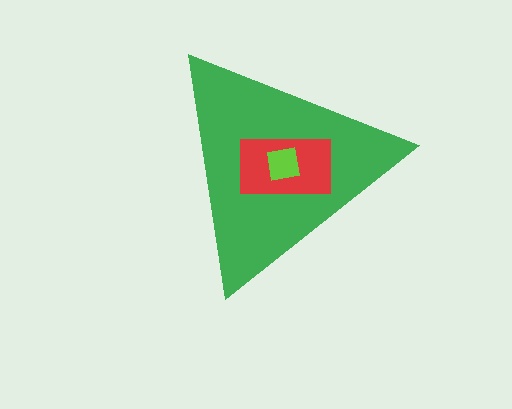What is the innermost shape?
The lime square.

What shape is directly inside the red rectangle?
The lime square.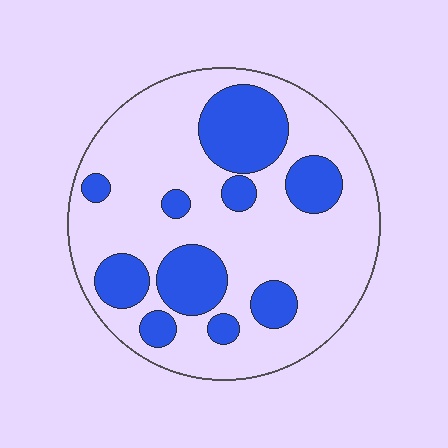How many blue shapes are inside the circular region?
10.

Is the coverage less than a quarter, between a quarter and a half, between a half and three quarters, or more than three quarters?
Between a quarter and a half.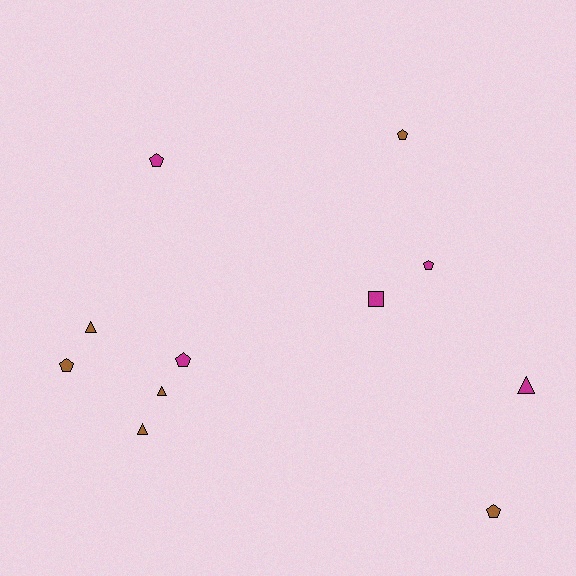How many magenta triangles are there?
There is 1 magenta triangle.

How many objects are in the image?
There are 11 objects.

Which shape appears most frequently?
Pentagon, with 6 objects.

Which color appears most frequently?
Brown, with 6 objects.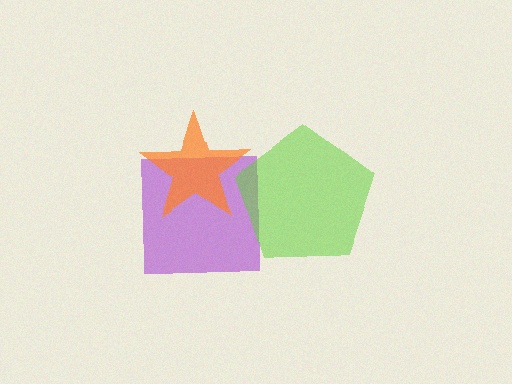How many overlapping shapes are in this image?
There are 3 overlapping shapes in the image.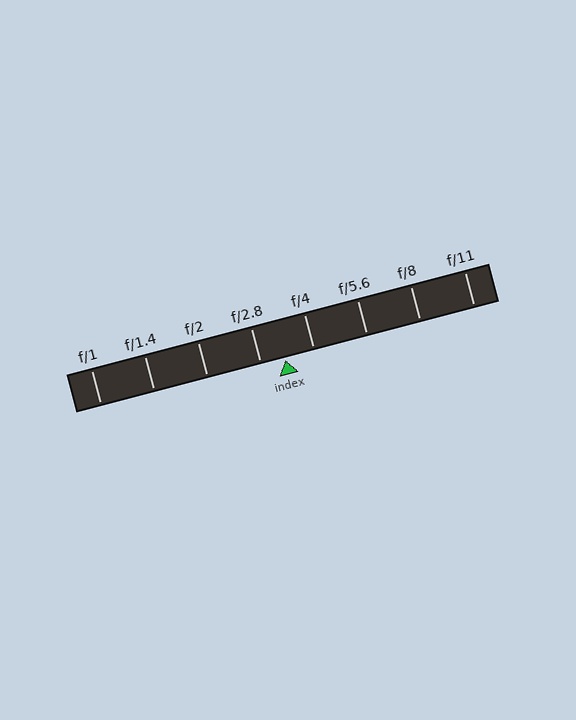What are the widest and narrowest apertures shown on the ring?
The widest aperture shown is f/1 and the narrowest is f/11.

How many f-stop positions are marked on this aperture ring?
There are 8 f-stop positions marked.